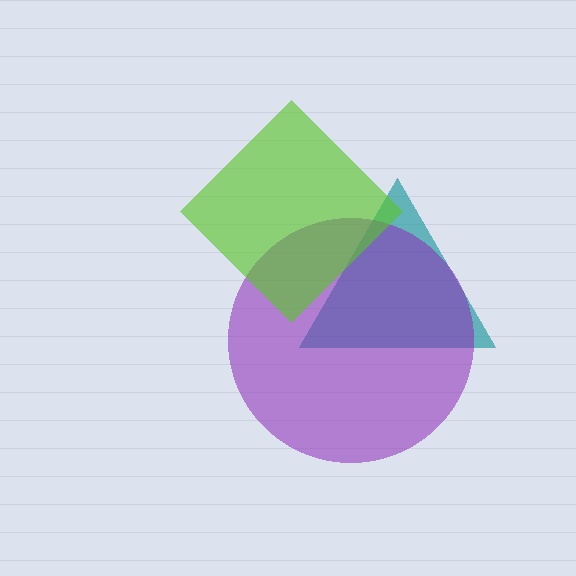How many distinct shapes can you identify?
There are 3 distinct shapes: a teal triangle, a purple circle, a lime diamond.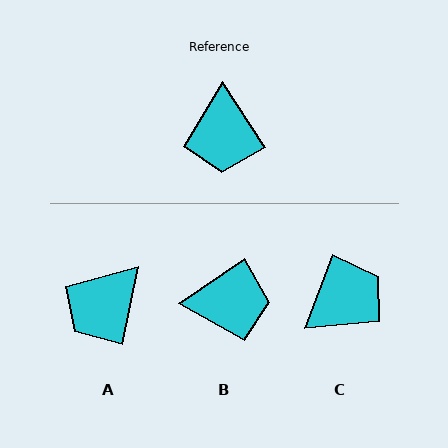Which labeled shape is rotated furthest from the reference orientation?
C, about 125 degrees away.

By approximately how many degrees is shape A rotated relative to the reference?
Approximately 45 degrees clockwise.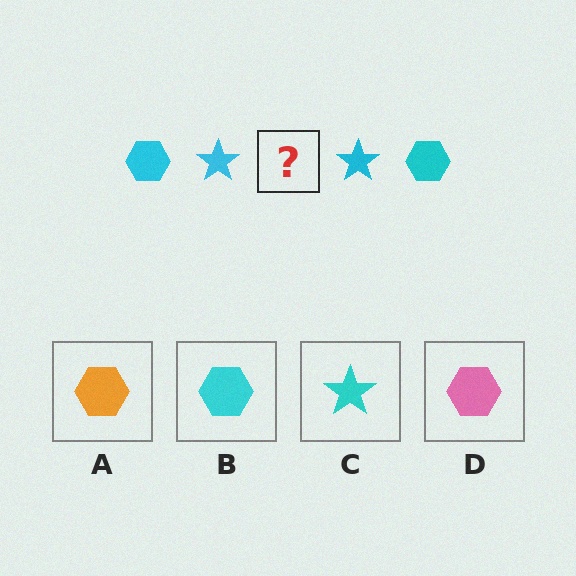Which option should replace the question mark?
Option B.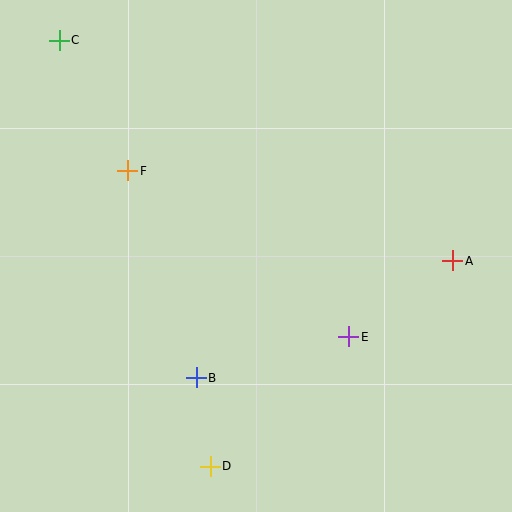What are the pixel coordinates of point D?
Point D is at (210, 466).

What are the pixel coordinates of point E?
Point E is at (349, 337).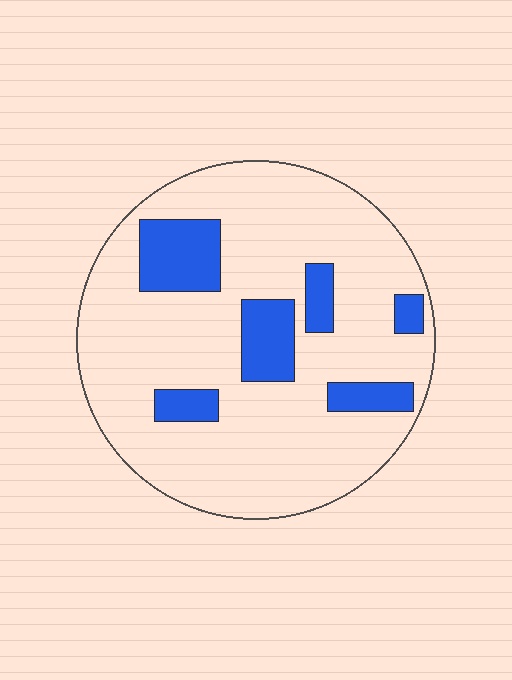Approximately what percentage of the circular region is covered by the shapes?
Approximately 20%.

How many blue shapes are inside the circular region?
6.